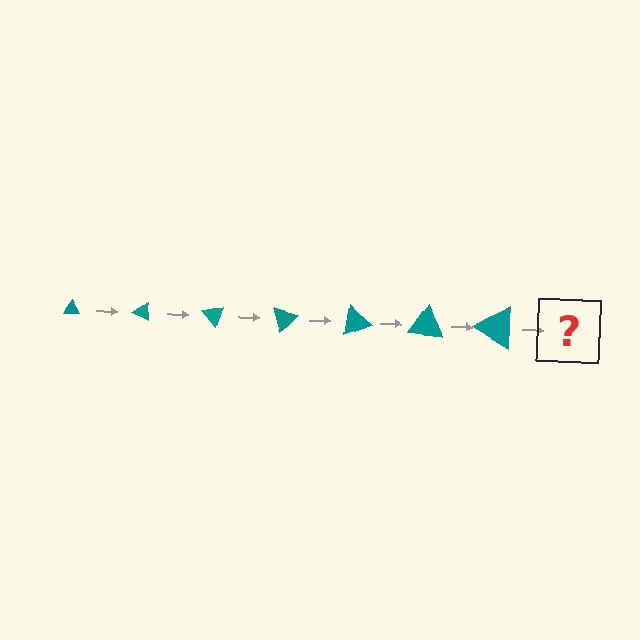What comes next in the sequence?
The next element should be a triangle, larger than the previous one and rotated 175 degrees from the start.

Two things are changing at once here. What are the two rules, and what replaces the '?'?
The two rules are that the triangle grows larger each step and it rotates 25 degrees each step. The '?' should be a triangle, larger than the previous one and rotated 175 degrees from the start.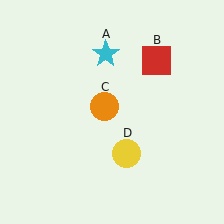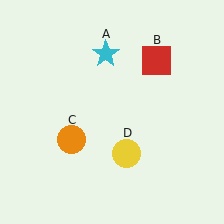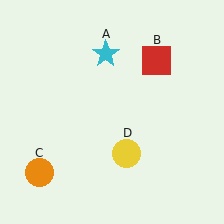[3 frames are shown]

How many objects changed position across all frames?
1 object changed position: orange circle (object C).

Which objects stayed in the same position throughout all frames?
Cyan star (object A) and red square (object B) and yellow circle (object D) remained stationary.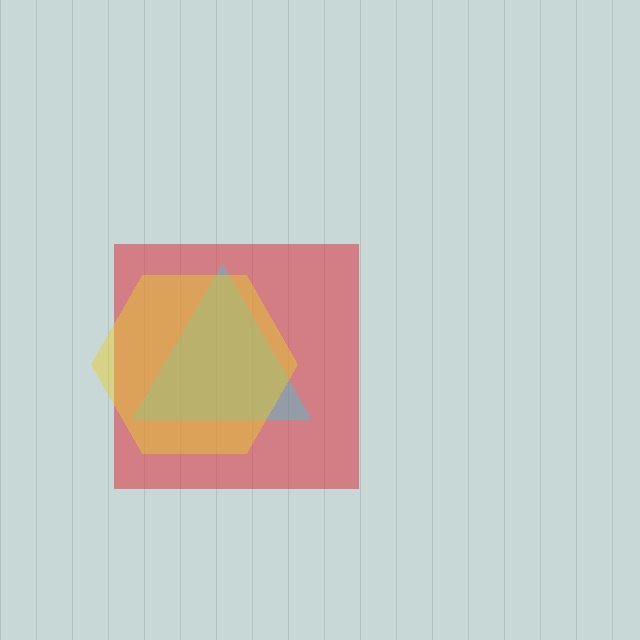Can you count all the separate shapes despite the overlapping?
Yes, there are 3 separate shapes.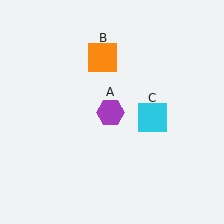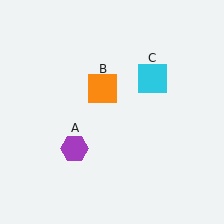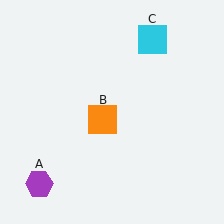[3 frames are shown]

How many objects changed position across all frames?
3 objects changed position: purple hexagon (object A), orange square (object B), cyan square (object C).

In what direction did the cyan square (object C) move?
The cyan square (object C) moved up.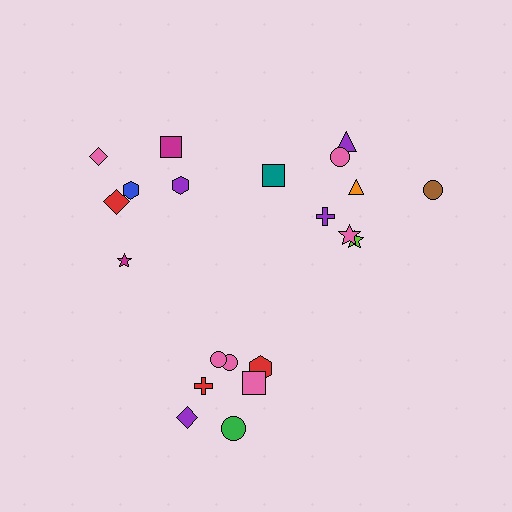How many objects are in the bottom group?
There are 7 objects.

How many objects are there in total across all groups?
There are 21 objects.